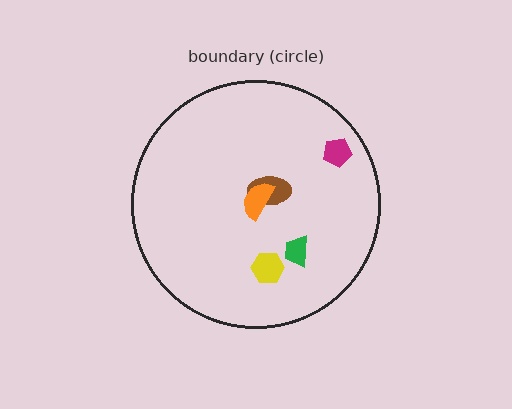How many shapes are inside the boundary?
5 inside, 0 outside.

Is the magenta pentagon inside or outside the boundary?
Inside.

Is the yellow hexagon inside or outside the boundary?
Inside.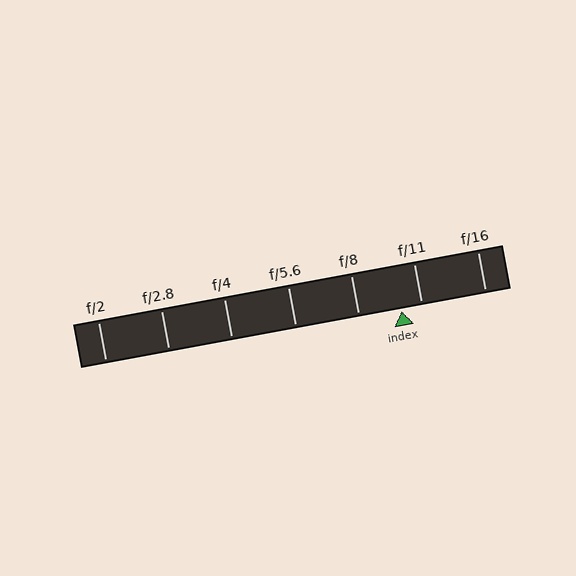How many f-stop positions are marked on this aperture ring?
There are 7 f-stop positions marked.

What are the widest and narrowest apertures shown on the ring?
The widest aperture shown is f/2 and the narrowest is f/16.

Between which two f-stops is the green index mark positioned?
The index mark is between f/8 and f/11.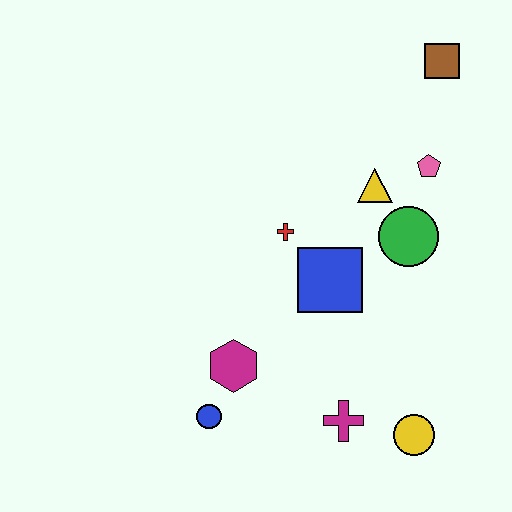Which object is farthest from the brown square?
The blue circle is farthest from the brown square.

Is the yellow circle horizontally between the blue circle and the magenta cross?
No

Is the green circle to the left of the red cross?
No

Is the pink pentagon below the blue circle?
No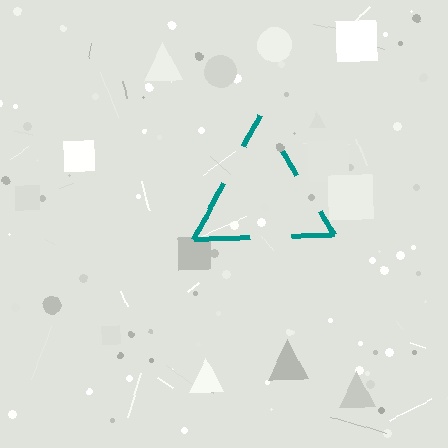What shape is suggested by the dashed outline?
The dashed outline suggests a triangle.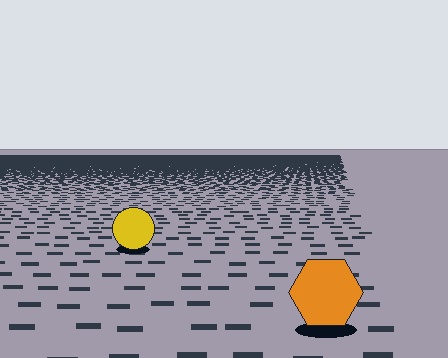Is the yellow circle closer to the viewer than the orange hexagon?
No. The orange hexagon is closer — you can tell from the texture gradient: the ground texture is coarser near it.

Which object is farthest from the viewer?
The yellow circle is farthest from the viewer. It appears smaller and the ground texture around it is denser.